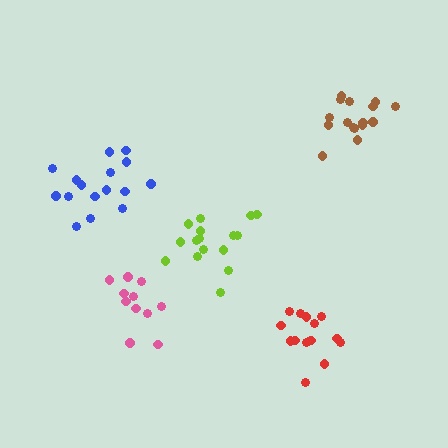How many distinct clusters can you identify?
There are 5 distinct clusters.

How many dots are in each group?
Group 1: 16 dots, Group 2: 16 dots, Group 3: 15 dots, Group 4: 11 dots, Group 5: 16 dots (74 total).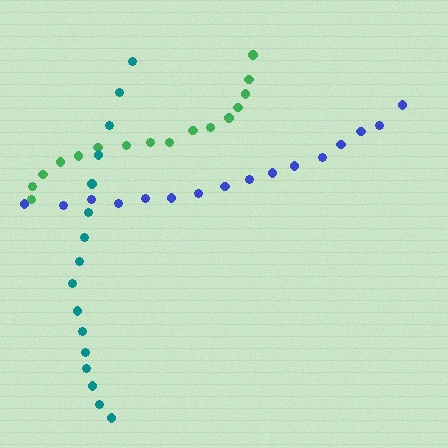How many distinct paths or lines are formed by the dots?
There are 3 distinct paths.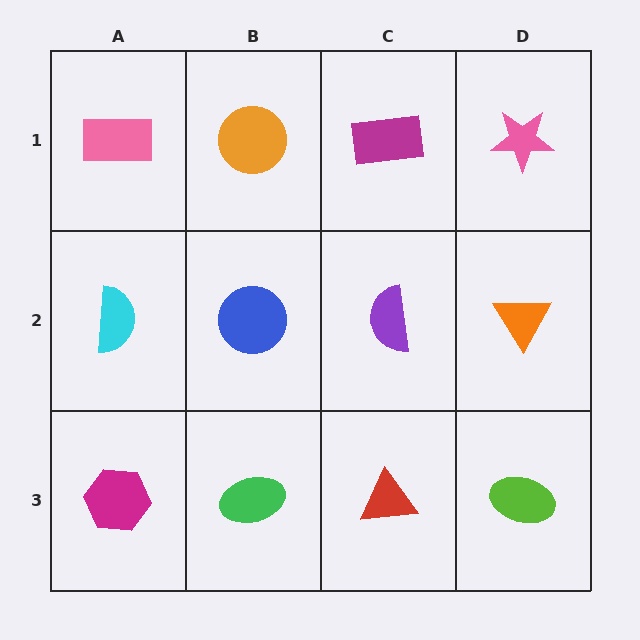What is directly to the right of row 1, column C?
A pink star.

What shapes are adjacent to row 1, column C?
A purple semicircle (row 2, column C), an orange circle (row 1, column B), a pink star (row 1, column D).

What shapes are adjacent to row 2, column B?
An orange circle (row 1, column B), a green ellipse (row 3, column B), a cyan semicircle (row 2, column A), a purple semicircle (row 2, column C).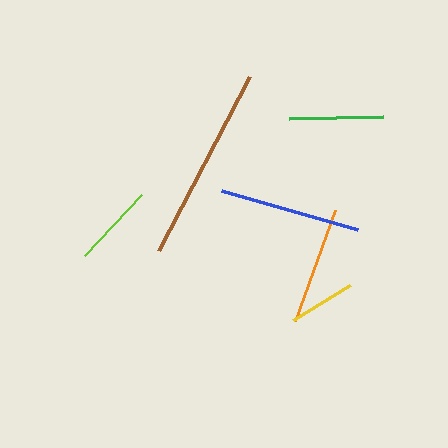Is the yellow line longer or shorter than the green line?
The green line is longer than the yellow line.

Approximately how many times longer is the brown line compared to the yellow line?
The brown line is approximately 3.0 times the length of the yellow line.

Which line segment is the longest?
The brown line is the longest at approximately 197 pixels.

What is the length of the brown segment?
The brown segment is approximately 197 pixels long.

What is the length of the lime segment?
The lime segment is approximately 84 pixels long.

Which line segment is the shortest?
The yellow line is the shortest at approximately 66 pixels.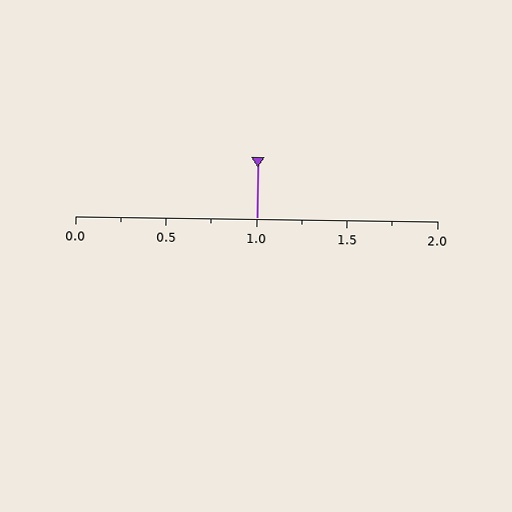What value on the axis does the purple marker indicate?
The marker indicates approximately 1.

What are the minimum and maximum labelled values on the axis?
The axis runs from 0.0 to 2.0.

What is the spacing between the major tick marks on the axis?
The major ticks are spaced 0.5 apart.